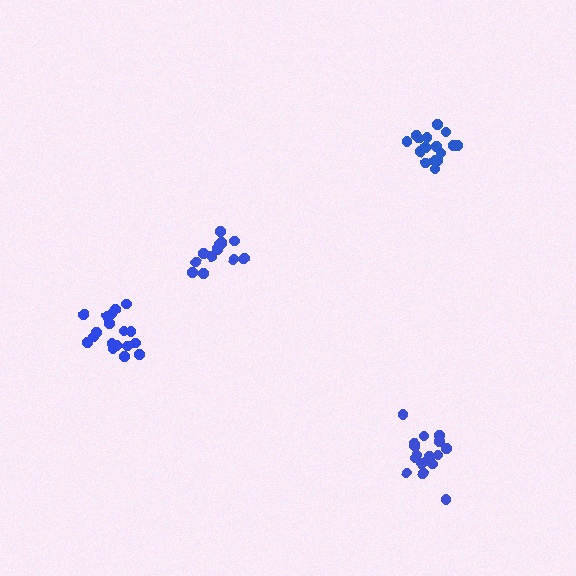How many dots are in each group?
Group 1: 17 dots, Group 2: 17 dots, Group 3: 14 dots, Group 4: 18 dots (66 total).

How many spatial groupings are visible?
There are 4 spatial groupings.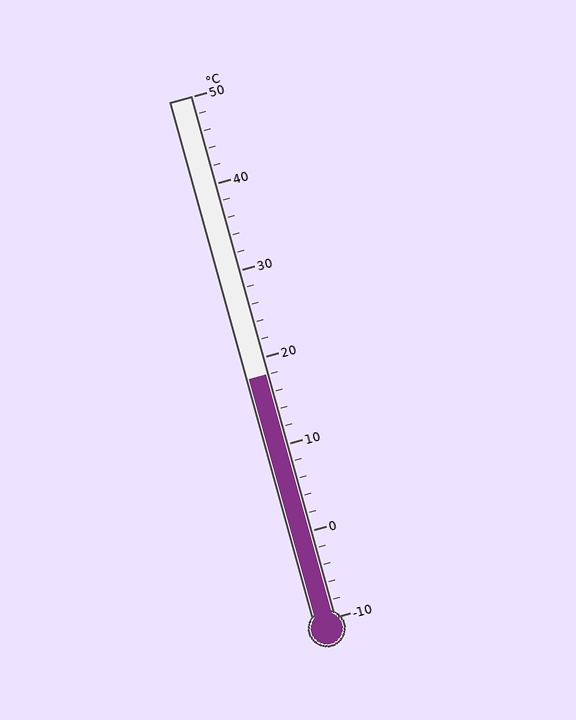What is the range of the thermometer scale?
The thermometer scale ranges from -10°C to 50°C.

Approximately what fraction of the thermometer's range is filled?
The thermometer is filled to approximately 45% of its range.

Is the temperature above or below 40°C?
The temperature is below 40°C.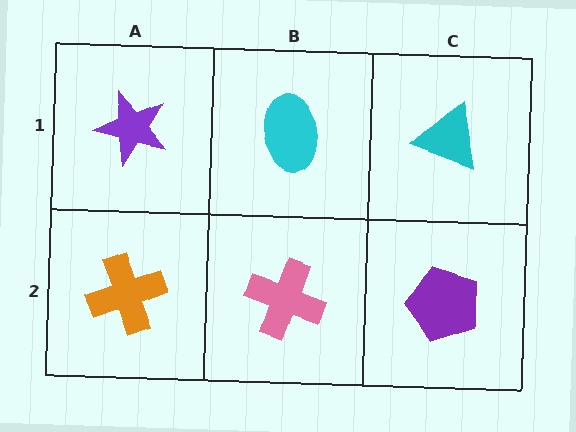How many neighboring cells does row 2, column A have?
2.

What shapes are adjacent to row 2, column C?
A cyan triangle (row 1, column C), a pink cross (row 2, column B).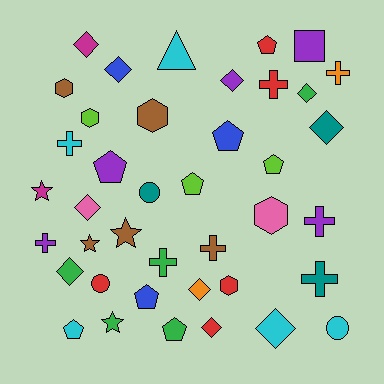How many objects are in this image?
There are 40 objects.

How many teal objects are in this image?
There are 3 teal objects.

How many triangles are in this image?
There is 1 triangle.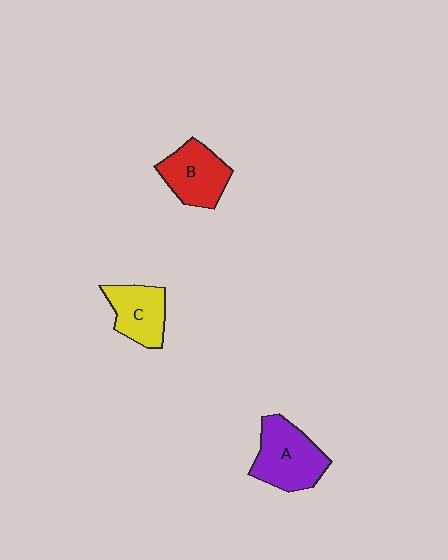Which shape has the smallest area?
Shape C (yellow).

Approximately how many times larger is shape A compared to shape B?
Approximately 1.2 times.